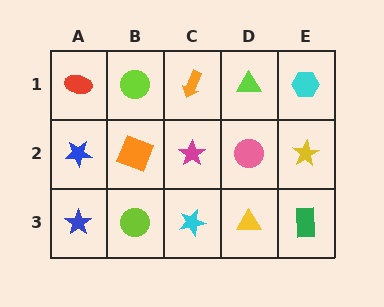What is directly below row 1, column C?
A magenta star.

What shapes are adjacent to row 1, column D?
A pink circle (row 2, column D), an orange arrow (row 1, column C), a cyan hexagon (row 1, column E).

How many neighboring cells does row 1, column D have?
3.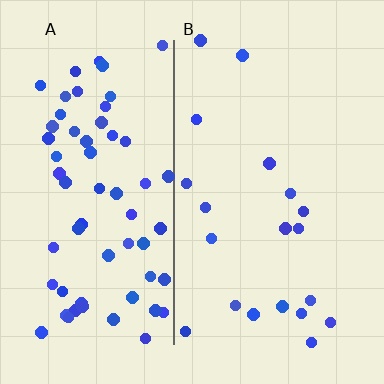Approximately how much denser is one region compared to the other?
Approximately 3.3× — region A over region B.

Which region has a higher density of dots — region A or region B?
A (the left).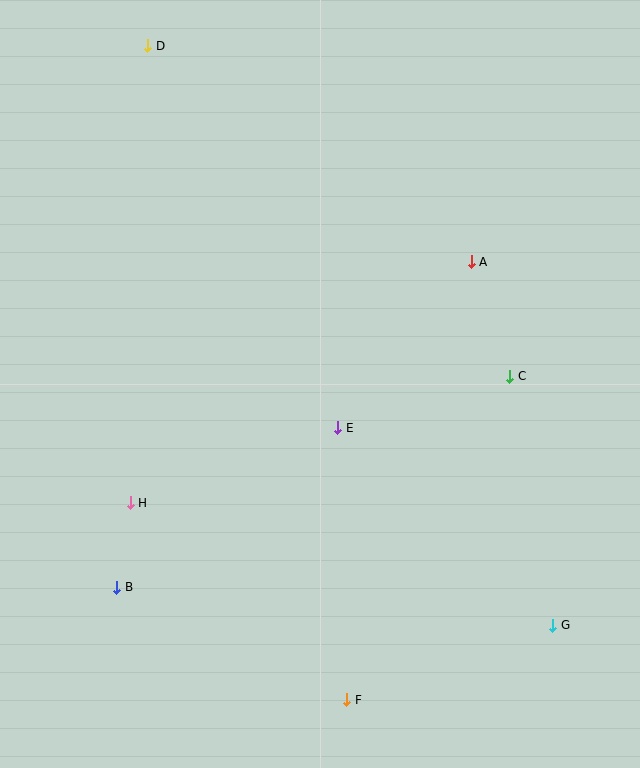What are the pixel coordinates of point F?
Point F is at (347, 700).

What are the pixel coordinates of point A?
Point A is at (471, 262).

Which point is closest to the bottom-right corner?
Point G is closest to the bottom-right corner.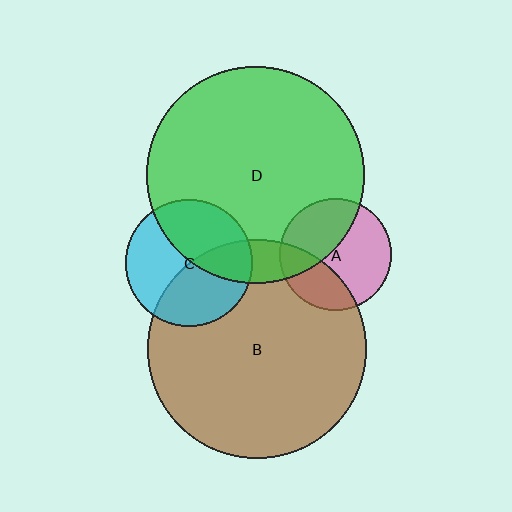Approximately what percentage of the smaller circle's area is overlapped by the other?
Approximately 10%.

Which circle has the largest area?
Circle B (brown).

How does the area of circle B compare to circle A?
Approximately 3.8 times.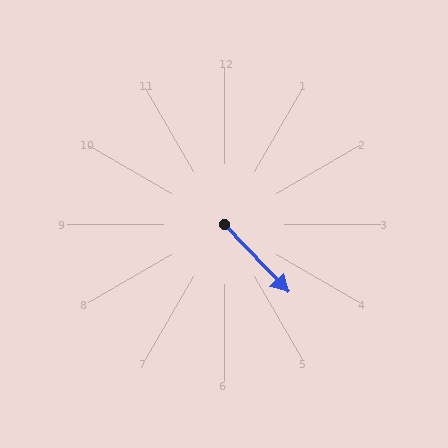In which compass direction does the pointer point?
Southeast.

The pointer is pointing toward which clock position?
Roughly 5 o'clock.